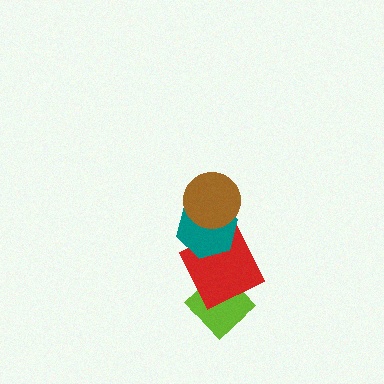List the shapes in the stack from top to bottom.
From top to bottom: the brown circle, the teal hexagon, the red square, the lime diamond.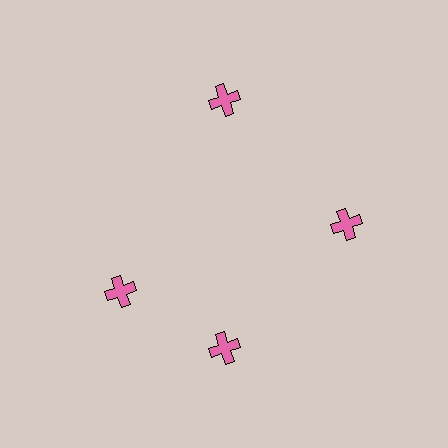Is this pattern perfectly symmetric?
No. The 4 pink crosses are arranged in a ring, but one element near the 9 o'clock position is rotated out of alignment along the ring, breaking the 4-fold rotational symmetry.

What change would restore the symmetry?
The symmetry would be restored by rotating it back into even spacing with its neighbors so that all 4 crosses sit at equal angles and equal distance from the center.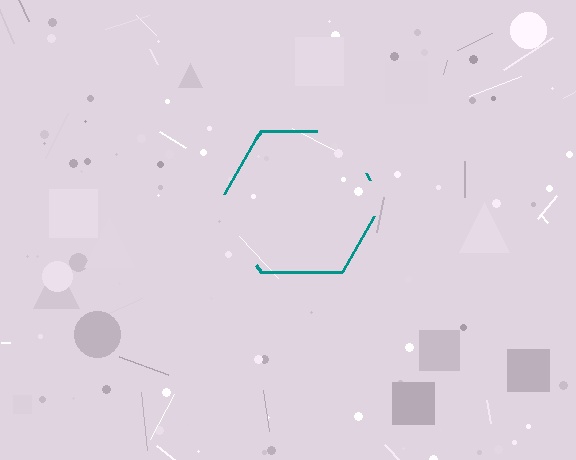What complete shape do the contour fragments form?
The contour fragments form a hexagon.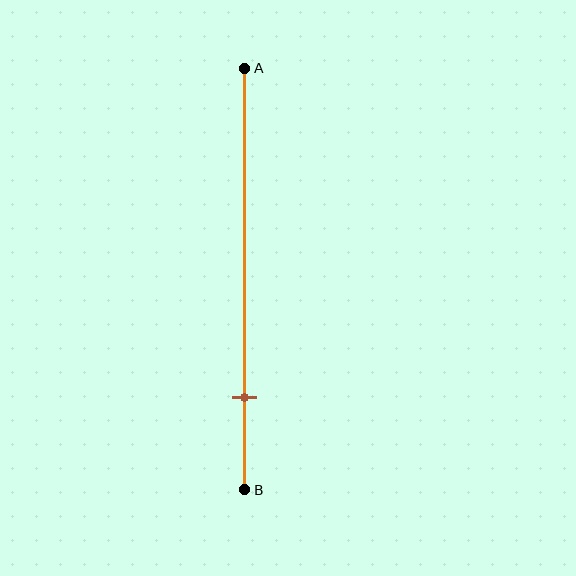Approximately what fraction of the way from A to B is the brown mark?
The brown mark is approximately 80% of the way from A to B.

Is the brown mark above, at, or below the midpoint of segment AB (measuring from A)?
The brown mark is below the midpoint of segment AB.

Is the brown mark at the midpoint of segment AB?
No, the mark is at about 80% from A, not at the 50% midpoint.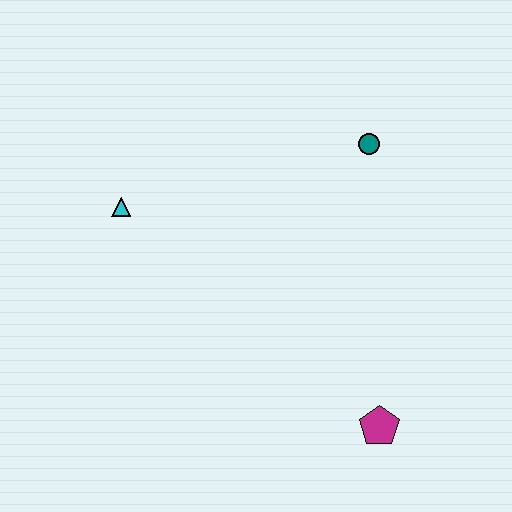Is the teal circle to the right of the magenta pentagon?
No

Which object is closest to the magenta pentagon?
The teal circle is closest to the magenta pentagon.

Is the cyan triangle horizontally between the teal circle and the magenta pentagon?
No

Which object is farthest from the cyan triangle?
The magenta pentagon is farthest from the cyan triangle.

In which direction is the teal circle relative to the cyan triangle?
The teal circle is to the right of the cyan triangle.